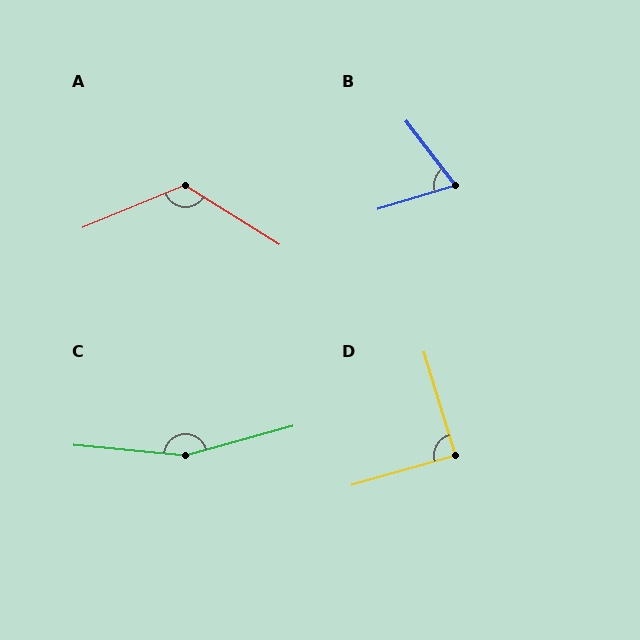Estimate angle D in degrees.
Approximately 89 degrees.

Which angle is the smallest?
B, at approximately 69 degrees.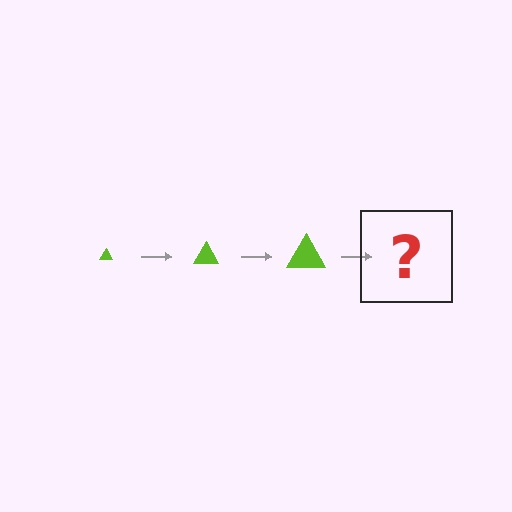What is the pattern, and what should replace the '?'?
The pattern is that the triangle gets progressively larger each step. The '?' should be a lime triangle, larger than the previous one.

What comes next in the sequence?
The next element should be a lime triangle, larger than the previous one.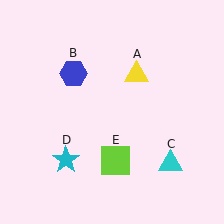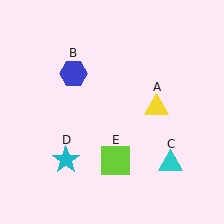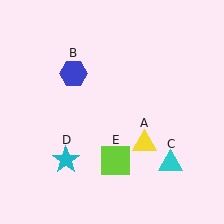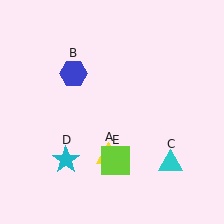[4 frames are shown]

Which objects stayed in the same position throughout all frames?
Blue hexagon (object B) and cyan triangle (object C) and cyan star (object D) and lime square (object E) remained stationary.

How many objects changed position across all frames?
1 object changed position: yellow triangle (object A).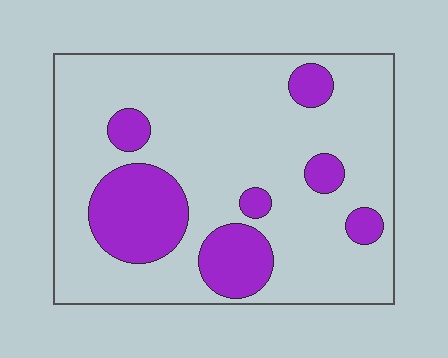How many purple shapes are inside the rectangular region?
7.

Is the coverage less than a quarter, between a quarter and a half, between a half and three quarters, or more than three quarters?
Less than a quarter.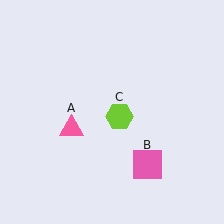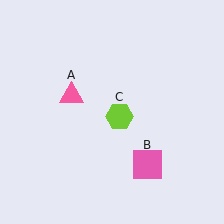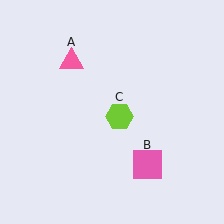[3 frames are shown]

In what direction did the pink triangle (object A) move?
The pink triangle (object A) moved up.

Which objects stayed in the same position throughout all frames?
Pink square (object B) and lime hexagon (object C) remained stationary.